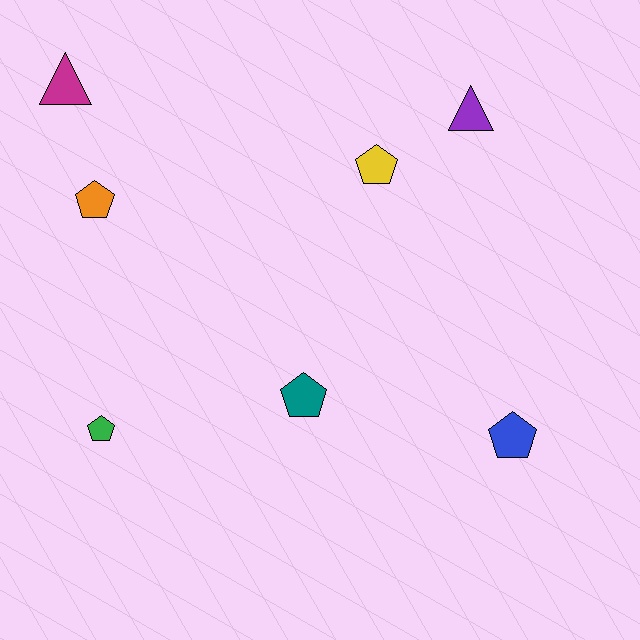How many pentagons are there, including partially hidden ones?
There are 5 pentagons.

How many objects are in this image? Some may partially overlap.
There are 7 objects.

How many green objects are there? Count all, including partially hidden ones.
There is 1 green object.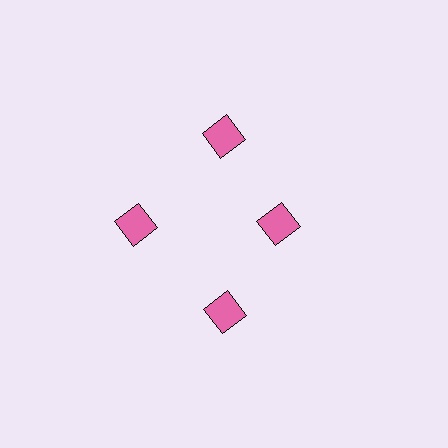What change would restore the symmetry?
The symmetry would be restored by moving it outward, back onto the ring so that all 4 squares sit at equal angles and equal distance from the center.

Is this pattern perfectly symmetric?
No. The 4 pink squares are arranged in a ring, but one element near the 3 o'clock position is pulled inward toward the center, breaking the 4-fold rotational symmetry.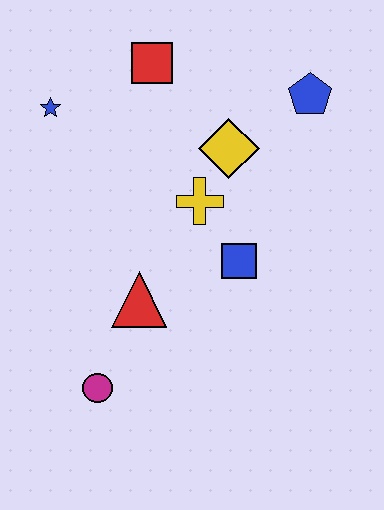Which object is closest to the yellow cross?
The yellow diamond is closest to the yellow cross.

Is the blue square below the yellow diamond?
Yes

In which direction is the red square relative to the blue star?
The red square is to the right of the blue star.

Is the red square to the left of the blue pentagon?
Yes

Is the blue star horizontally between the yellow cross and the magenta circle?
No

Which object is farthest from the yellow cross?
The magenta circle is farthest from the yellow cross.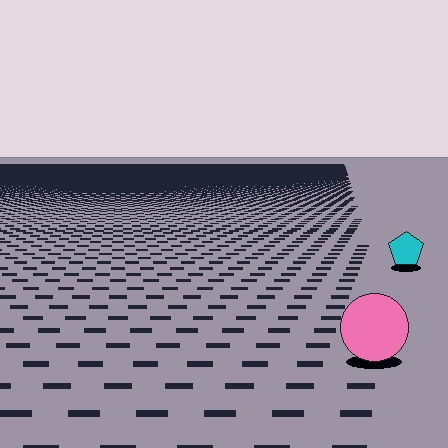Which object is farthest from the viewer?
The cyan pentagon is farthest from the viewer. It appears smaller and the ground texture around it is denser.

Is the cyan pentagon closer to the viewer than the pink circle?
No. The pink circle is closer — you can tell from the texture gradient: the ground texture is coarser near it.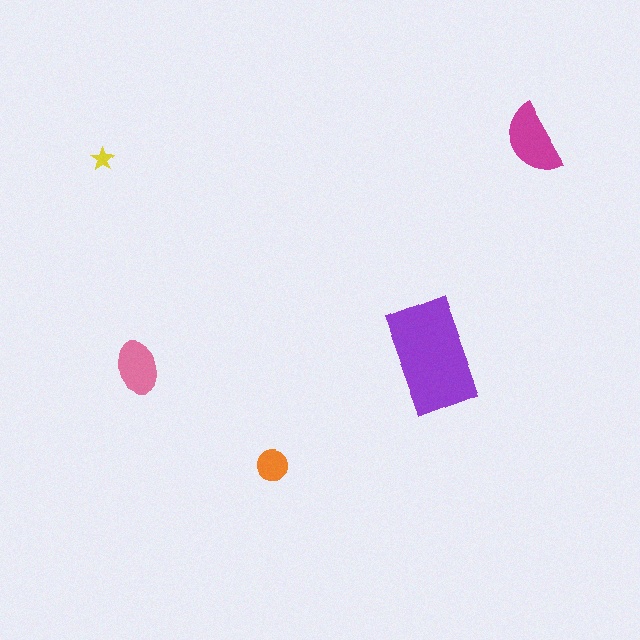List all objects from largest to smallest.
The purple rectangle, the magenta semicircle, the pink ellipse, the orange circle, the yellow star.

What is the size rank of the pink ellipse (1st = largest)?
3rd.